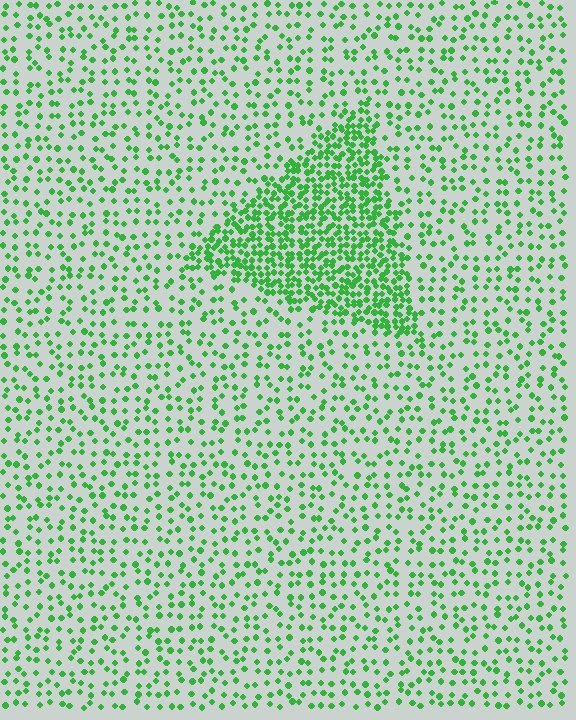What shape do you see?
I see a triangle.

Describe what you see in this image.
The image contains small green elements arranged at two different densities. A triangle-shaped region is visible where the elements are more densely packed than the surrounding area.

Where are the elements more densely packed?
The elements are more densely packed inside the triangle boundary.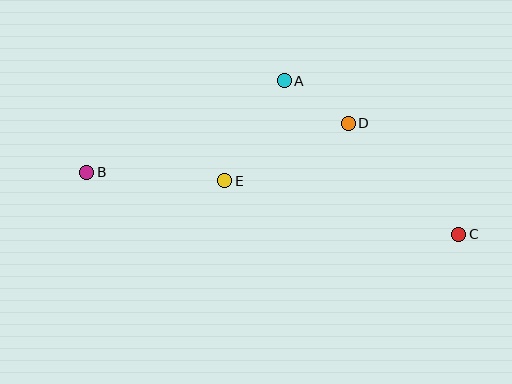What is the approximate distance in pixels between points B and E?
The distance between B and E is approximately 138 pixels.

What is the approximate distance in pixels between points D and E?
The distance between D and E is approximately 136 pixels.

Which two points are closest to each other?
Points A and D are closest to each other.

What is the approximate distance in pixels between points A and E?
The distance between A and E is approximately 116 pixels.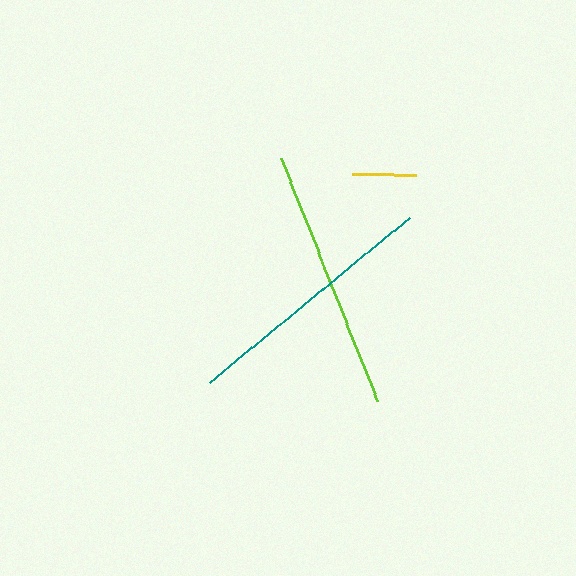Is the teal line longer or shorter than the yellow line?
The teal line is longer than the yellow line.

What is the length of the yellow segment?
The yellow segment is approximately 64 pixels long.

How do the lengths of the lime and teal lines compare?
The lime and teal lines are approximately the same length.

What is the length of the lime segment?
The lime segment is approximately 262 pixels long.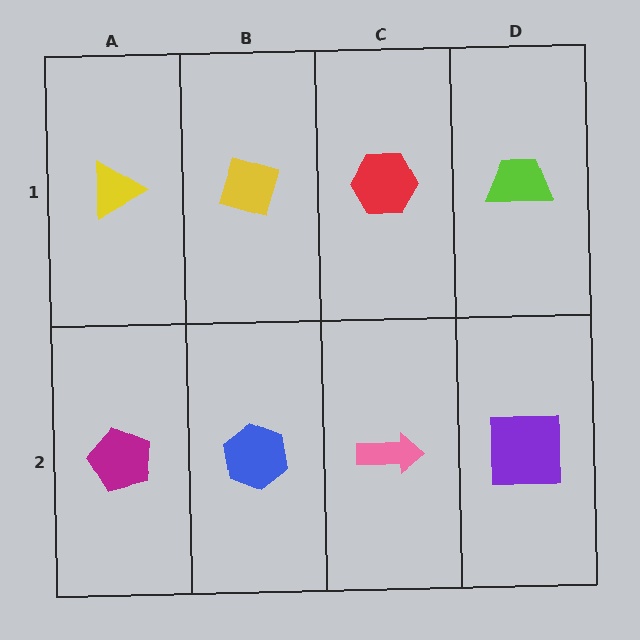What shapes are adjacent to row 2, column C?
A red hexagon (row 1, column C), a blue hexagon (row 2, column B), a purple square (row 2, column D).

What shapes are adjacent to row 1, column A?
A magenta pentagon (row 2, column A), a yellow diamond (row 1, column B).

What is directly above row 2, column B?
A yellow diamond.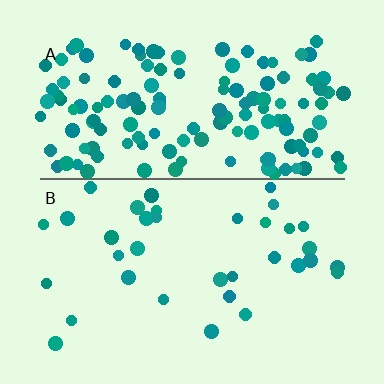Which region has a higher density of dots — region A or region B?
A (the top).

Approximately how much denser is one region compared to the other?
Approximately 4.0× — region A over region B.